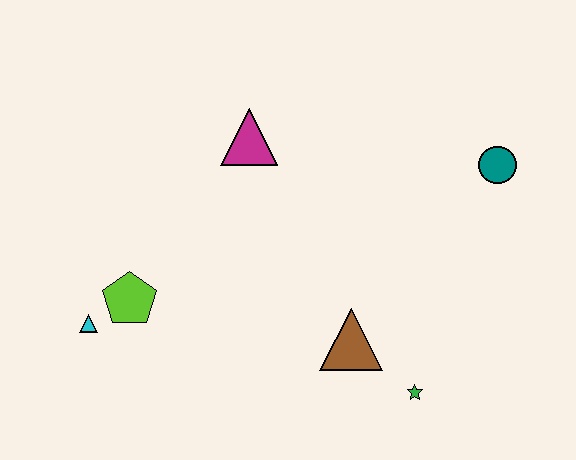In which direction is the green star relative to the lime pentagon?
The green star is to the right of the lime pentagon.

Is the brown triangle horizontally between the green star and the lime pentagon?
Yes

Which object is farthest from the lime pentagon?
The teal circle is farthest from the lime pentagon.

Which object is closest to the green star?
The brown triangle is closest to the green star.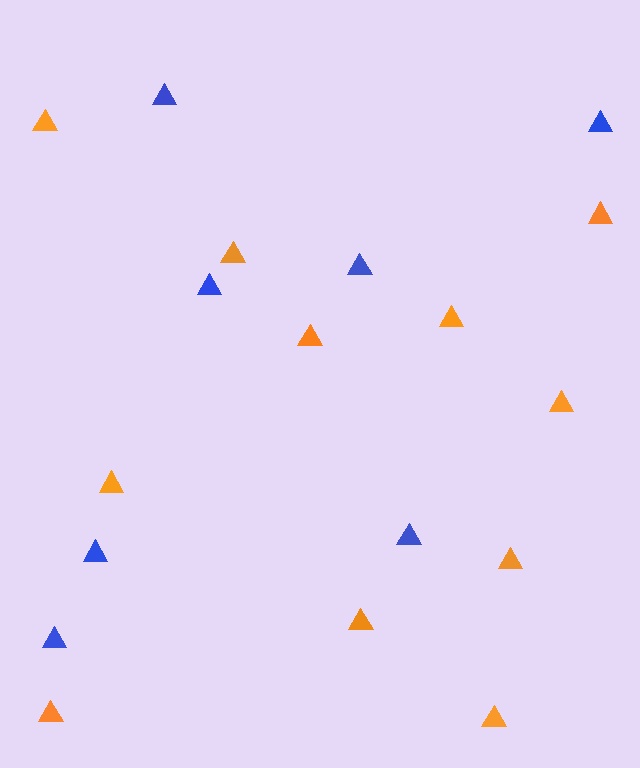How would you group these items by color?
There are 2 groups: one group of blue triangles (7) and one group of orange triangles (11).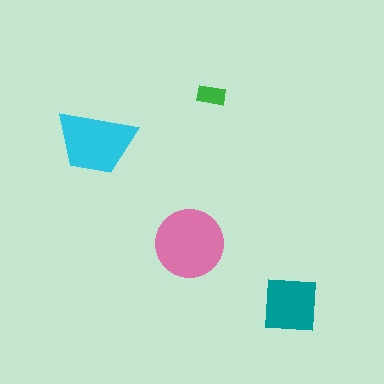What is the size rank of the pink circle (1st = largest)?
1st.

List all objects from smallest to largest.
The green rectangle, the teal square, the cyan trapezoid, the pink circle.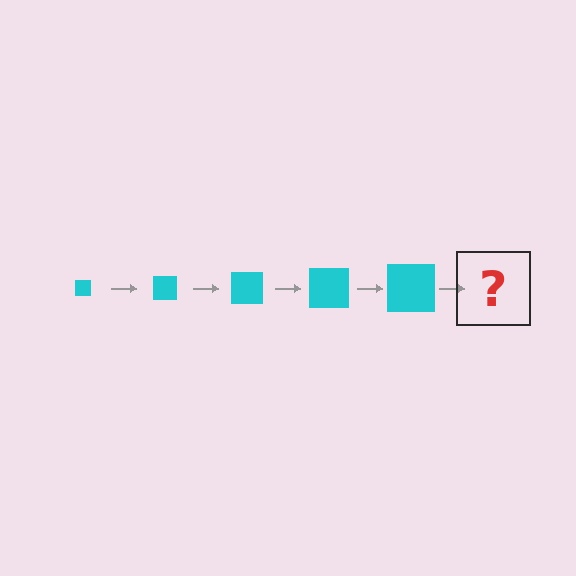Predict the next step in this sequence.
The next step is a cyan square, larger than the previous one.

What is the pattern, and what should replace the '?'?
The pattern is that the square gets progressively larger each step. The '?' should be a cyan square, larger than the previous one.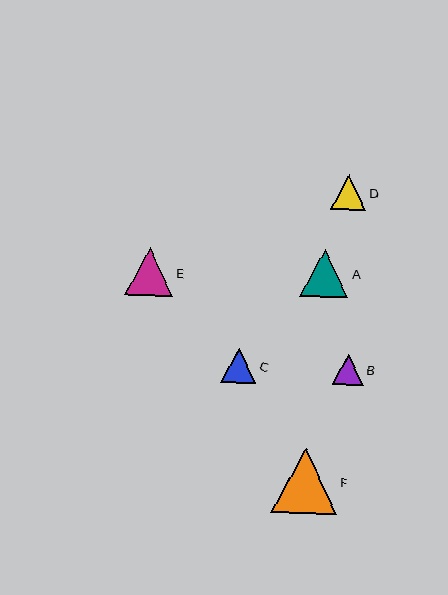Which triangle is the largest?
Triangle F is the largest with a size of approximately 65 pixels.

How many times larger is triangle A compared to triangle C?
Triangle A is approximately 1.4 times the size of triangle C.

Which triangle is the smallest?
Triangle B is the smallest with a size of approximately 31 pixels.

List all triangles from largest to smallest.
From largest to smallest: F, A, E, D, C, B.